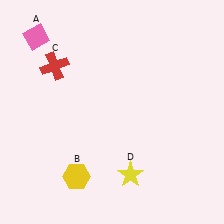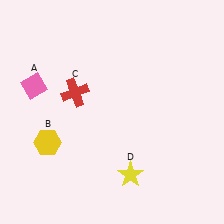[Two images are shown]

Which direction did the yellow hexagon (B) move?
The yellow hexagon (B) moved up.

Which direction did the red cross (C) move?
The red cross (C) moved down.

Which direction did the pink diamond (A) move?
The pink diamond (A) moved down.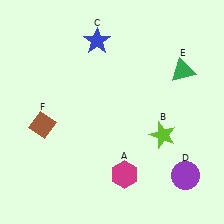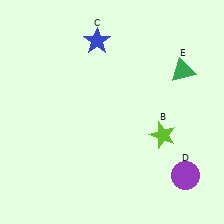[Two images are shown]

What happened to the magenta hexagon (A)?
The magenta hexagon (A) was removed in Image 2. It was in the bottom-right area of Image 1.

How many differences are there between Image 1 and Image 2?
There are 2 differences between the two images.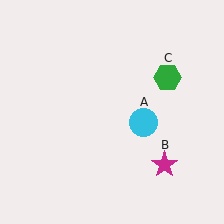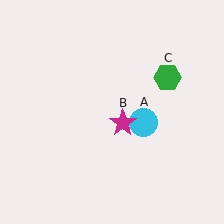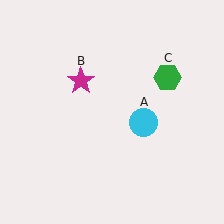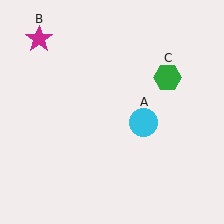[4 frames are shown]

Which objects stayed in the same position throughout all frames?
Cyan circle (object A) and green hexagon (object C) remained stationary.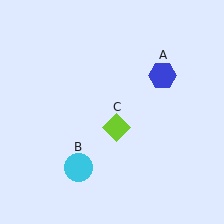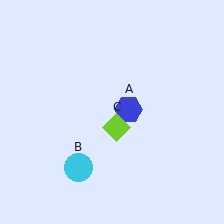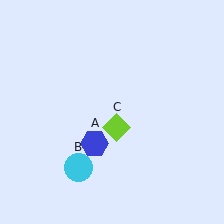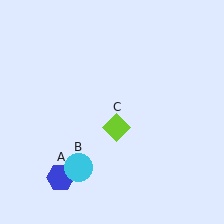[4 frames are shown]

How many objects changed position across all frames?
1 object changed position: blue hexagon (object A).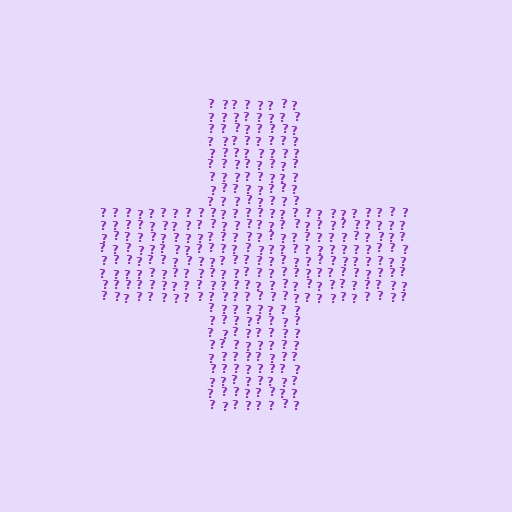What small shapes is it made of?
It is made of small question marks.